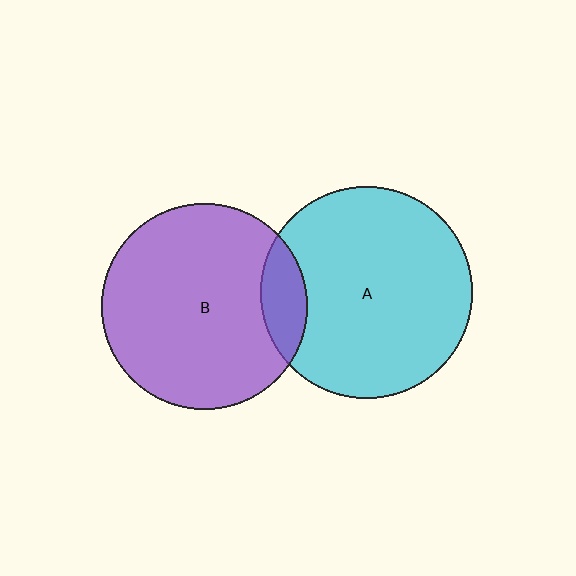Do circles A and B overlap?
Yes.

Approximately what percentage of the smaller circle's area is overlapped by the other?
Approximately 15%.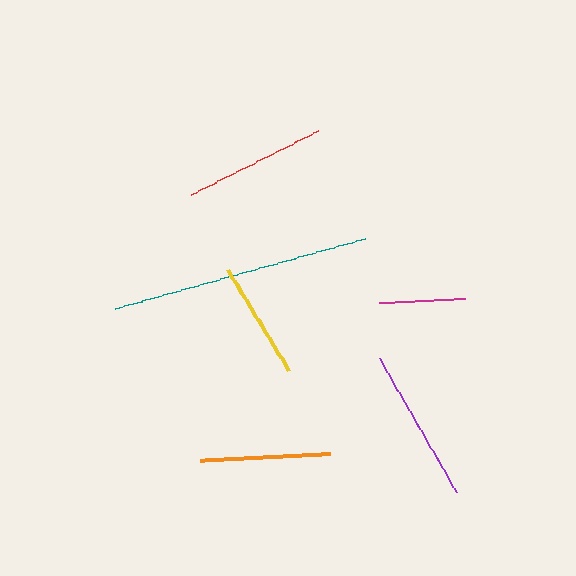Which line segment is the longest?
The teal line is the longest at approximately 259 pixels.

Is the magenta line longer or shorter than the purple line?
The purple line is longer than the magenta line.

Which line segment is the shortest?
The magenta line is the shortest at approximately 86 pixels.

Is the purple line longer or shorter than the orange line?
The purple line is longer than the orange line.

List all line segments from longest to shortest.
From longest to shortest: teal, purple, red, orange, yellow, magenta.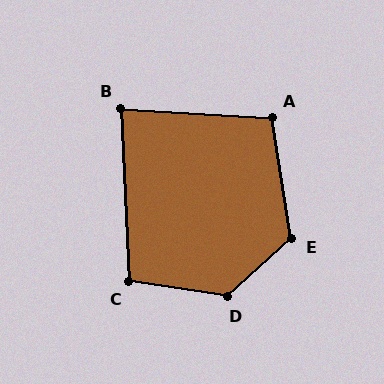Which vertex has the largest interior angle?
D, at approximately 130 degrees.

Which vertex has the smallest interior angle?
B, at approximately 84 degrees.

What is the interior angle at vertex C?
Approximately 101 degrees (obtuse).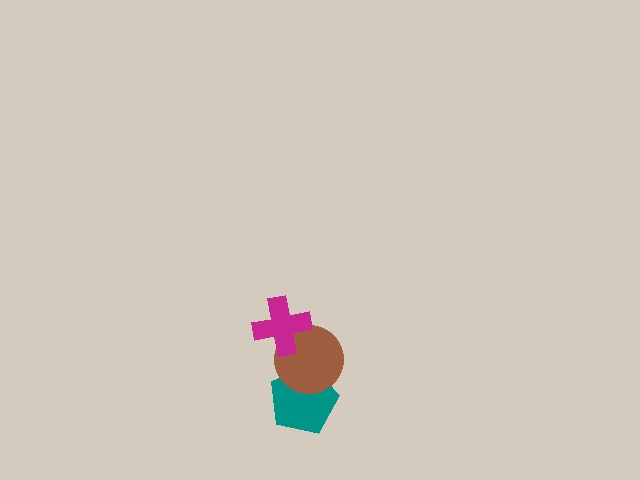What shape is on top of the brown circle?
The magenta cross is on top of the brown circle.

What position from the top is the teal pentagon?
The teal pentagon is 3rd from the top.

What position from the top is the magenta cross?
The magenta cross is 1st from the top.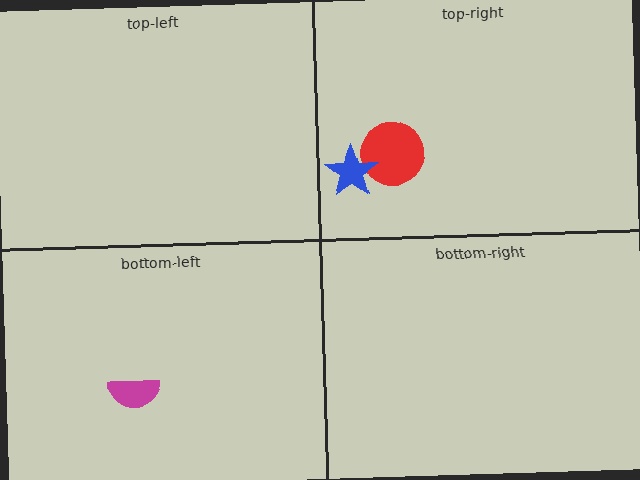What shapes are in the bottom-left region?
The magenta semicircle.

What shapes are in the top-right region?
The red circle, the blue star.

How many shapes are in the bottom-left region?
1.